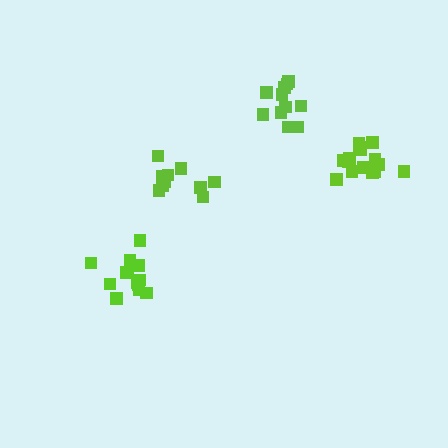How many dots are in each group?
Group 1: 13 dots, Group 2: 11 dots, Group 3: 11 dots, Group 4: 16 dots (51 total).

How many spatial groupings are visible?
There are 4 spatial groupings.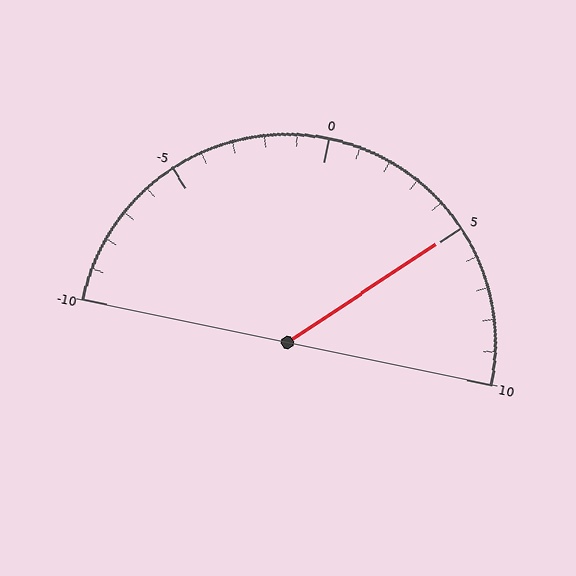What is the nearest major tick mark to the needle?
The nearest major tick mark is 5.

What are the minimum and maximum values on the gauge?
The gauge ranges from -10 to 10.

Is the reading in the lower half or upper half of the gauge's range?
The reading is in the upper half of the range (-10 to 10).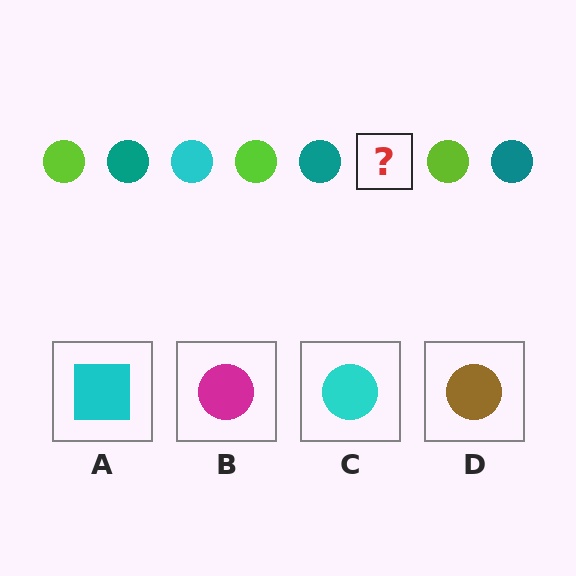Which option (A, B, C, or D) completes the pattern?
C.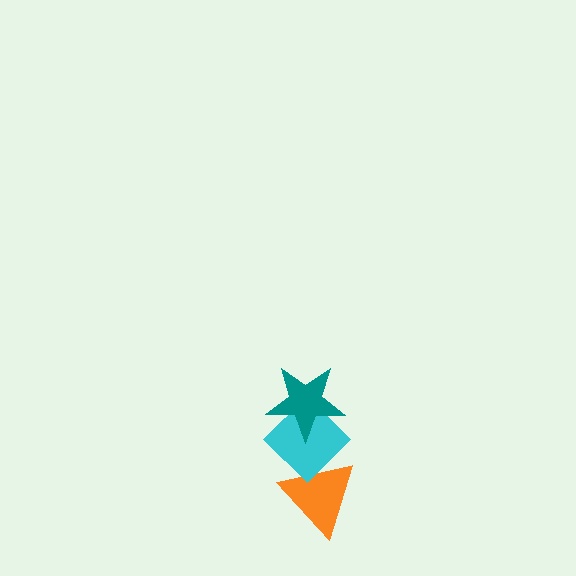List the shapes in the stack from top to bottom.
From top to bottom: the teal star, the cyan diamond, the orange triangle.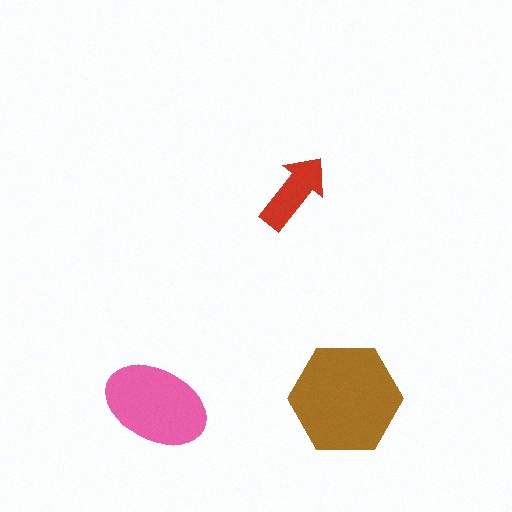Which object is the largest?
The brown hexagon.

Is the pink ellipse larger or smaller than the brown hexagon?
Smaller.